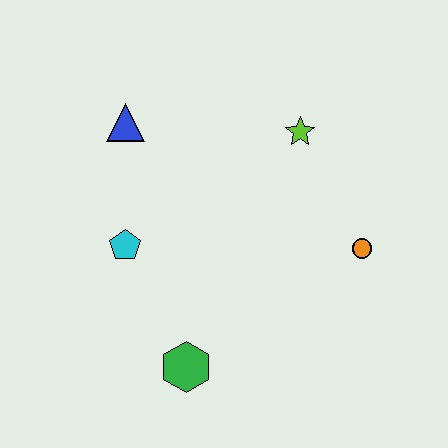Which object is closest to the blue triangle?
The cyan pentagon is closest to the blue triangle.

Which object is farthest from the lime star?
The green hexagon is farthest from the lime star.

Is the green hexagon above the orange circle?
No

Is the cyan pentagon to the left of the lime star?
Yes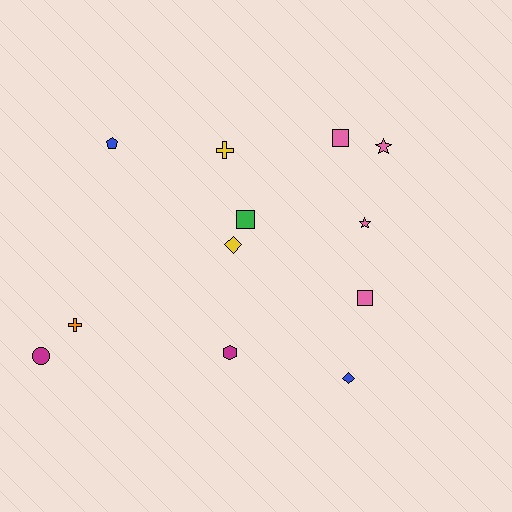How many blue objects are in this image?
There are 2 blue objects.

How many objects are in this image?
There are 12 objects.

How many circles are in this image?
There is 1 circle.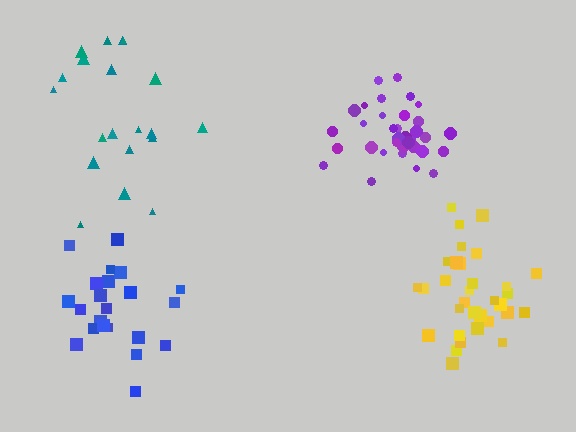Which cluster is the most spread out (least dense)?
Teal.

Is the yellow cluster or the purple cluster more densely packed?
Purple.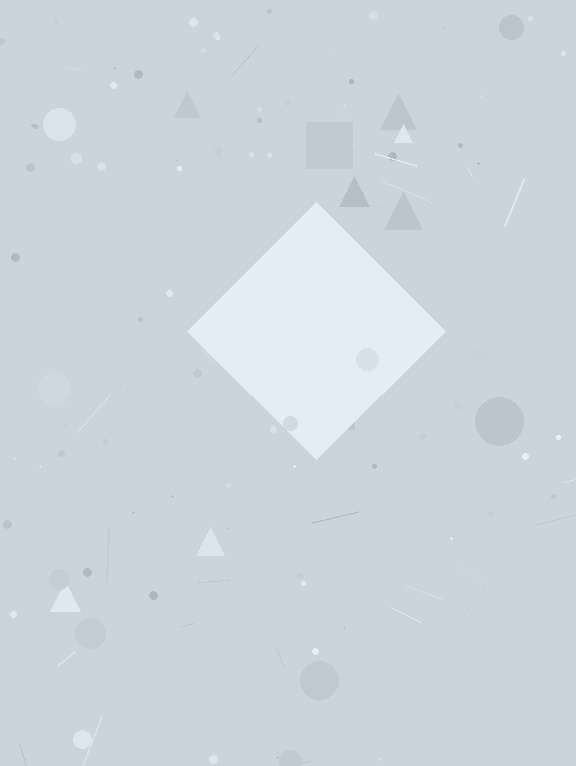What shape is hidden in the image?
A diamond is hidden in the image.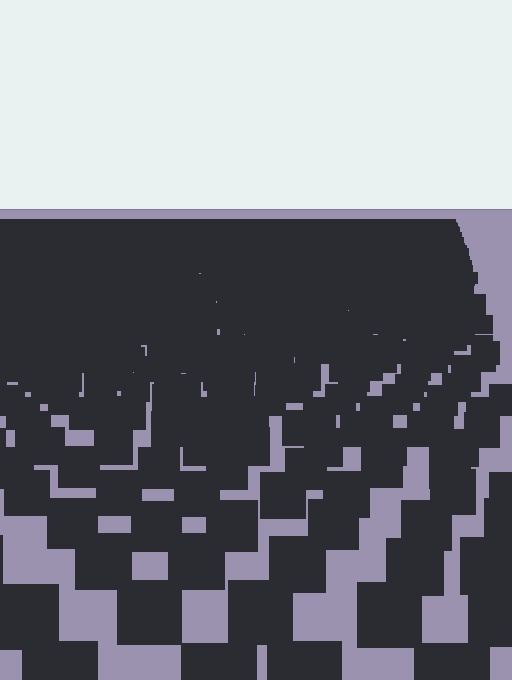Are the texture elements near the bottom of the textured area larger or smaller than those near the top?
Larger. Near the bottom, elements are closer to the viewer and appear at a bigger on-screen size.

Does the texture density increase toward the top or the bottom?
Density increases toward the top.